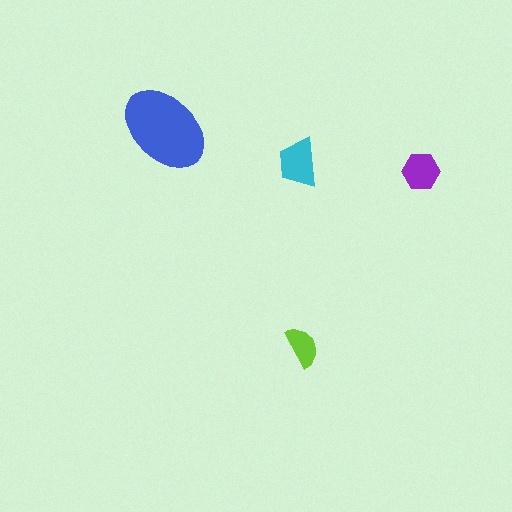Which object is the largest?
The blue ellipse.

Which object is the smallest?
The lime semicircle.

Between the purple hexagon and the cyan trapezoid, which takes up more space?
The cyan trapezoid.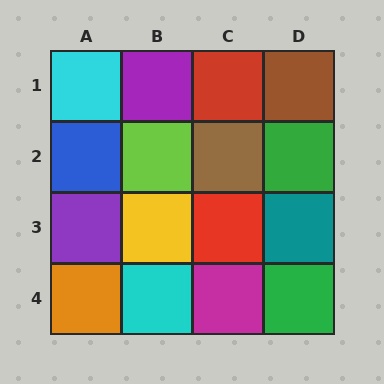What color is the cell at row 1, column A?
Cyan.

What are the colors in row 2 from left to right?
Blue, lime, brown, green.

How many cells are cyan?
2 cells are cyan.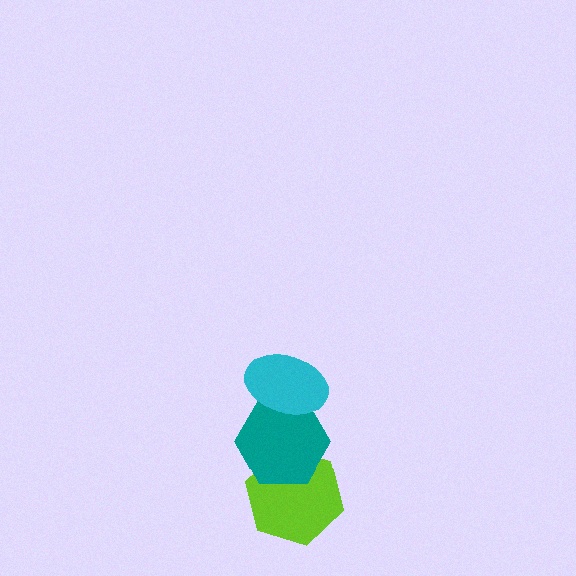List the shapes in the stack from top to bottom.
From top to bottom: the cyan ellipse, the teal hexagon, the lime hexagon.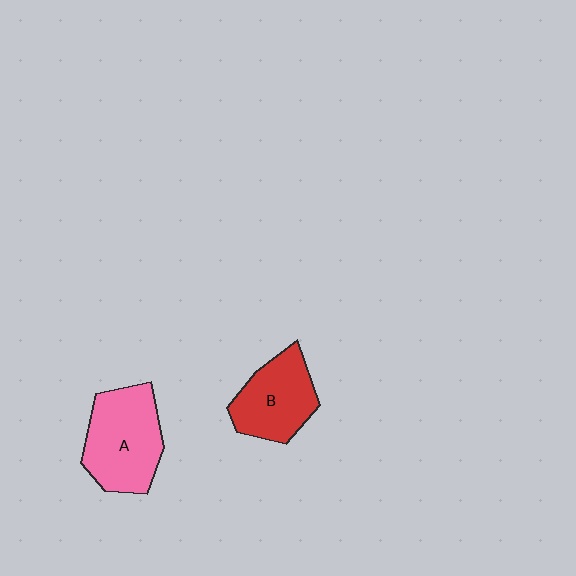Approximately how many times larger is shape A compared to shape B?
Approximately 1.2 times.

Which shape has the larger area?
Shape A (pink).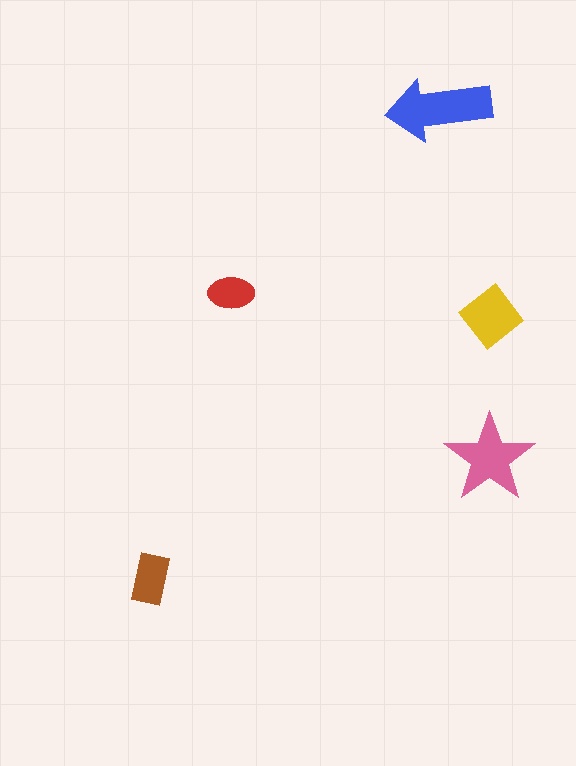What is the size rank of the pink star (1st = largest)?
2nd.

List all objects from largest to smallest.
The blue arrow, the pink star, the yellow diamond, the brown rectangle, the red ellipse.